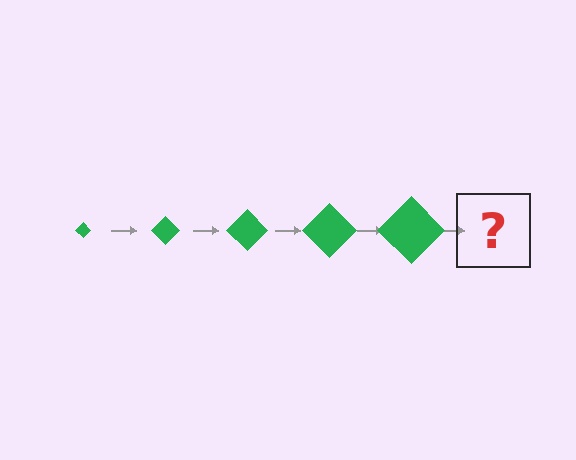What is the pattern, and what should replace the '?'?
The pattern is that the diamond gets progressively larger each step. The '?' should be a green diamond, larger than the previous one.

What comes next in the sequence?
The next element should be a green diamond, larger than the previous one.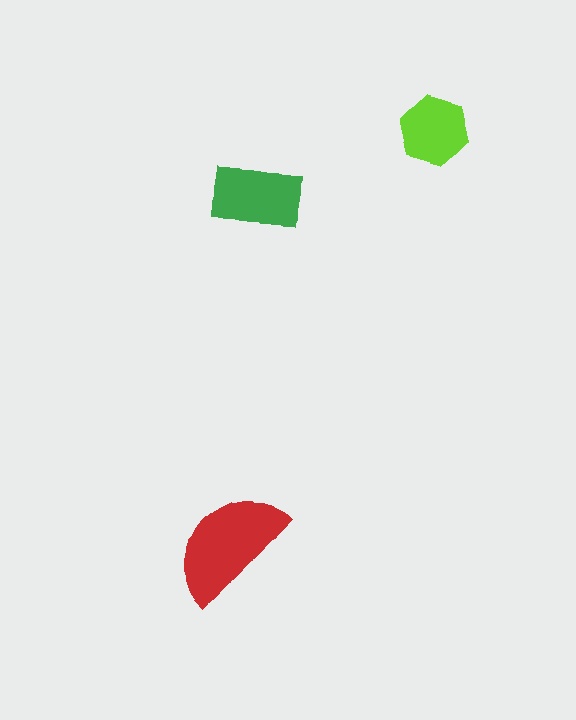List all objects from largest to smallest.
The red semicircle, the green rectangle, the lime hexagon.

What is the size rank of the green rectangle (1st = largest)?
2nd.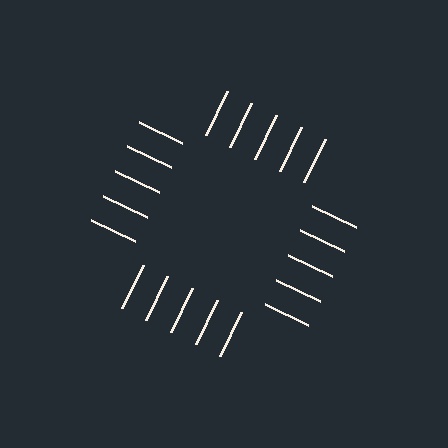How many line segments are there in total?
20 — 5 along each of the 4 edges.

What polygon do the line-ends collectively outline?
An illusory square — the line segments terminate on its edges but no continuous stroke is drawn.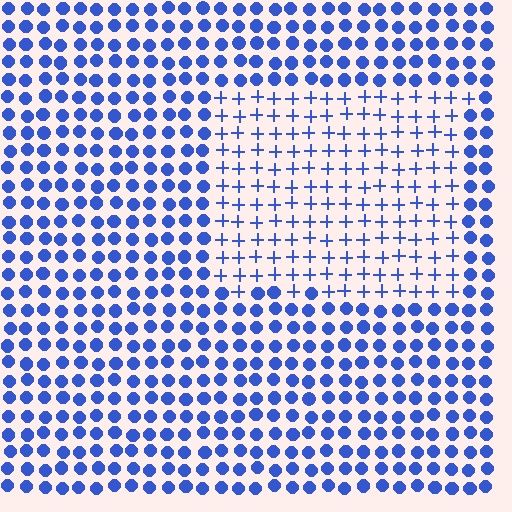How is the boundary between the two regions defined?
The boundary is defined by a change in element shape: plus signs inside vs. circles outside. All elements share the same color and spacing.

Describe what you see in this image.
The image is filled with small blue elements arranged in a uniform grid. A rectangle-shaped region contains plus signs, while the surrounding area contains circles. The boundary is defined purely by the change in element shape.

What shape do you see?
I see a rectangle.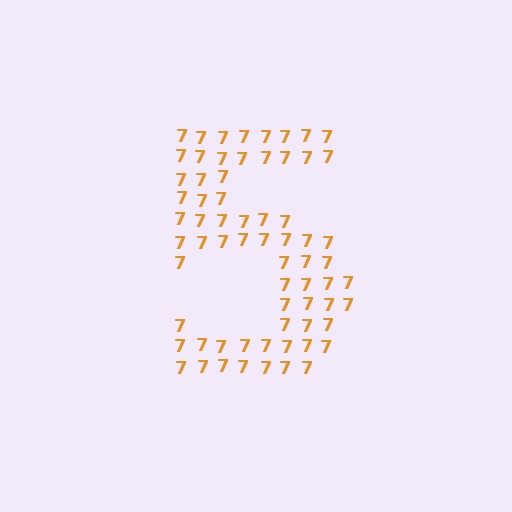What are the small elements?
The small elements are digit 7's.